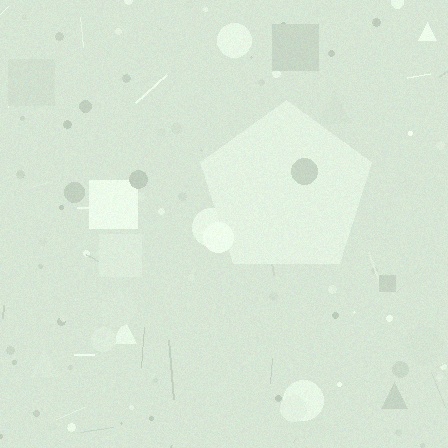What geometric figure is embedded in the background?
A pentagon is embedded in the background.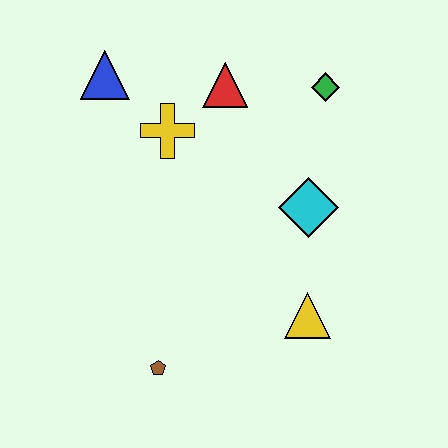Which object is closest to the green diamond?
The red triangle is closest to the green diamond.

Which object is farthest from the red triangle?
The brown pentagon is farthest from the red triangle.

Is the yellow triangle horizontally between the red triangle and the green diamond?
Yes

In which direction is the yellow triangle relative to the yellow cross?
The yellow triangle is below the yellow cross.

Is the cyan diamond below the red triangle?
Yes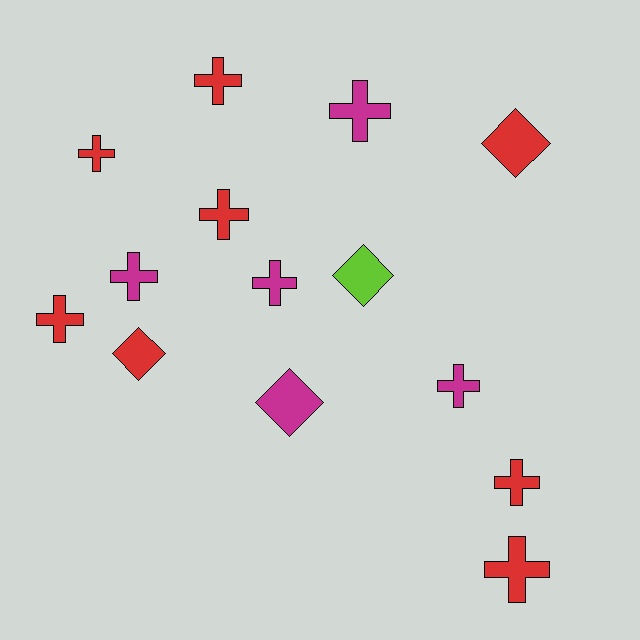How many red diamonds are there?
There are 2 red diamonds.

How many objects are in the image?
There are 14 objects.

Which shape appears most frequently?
Cross, with 10 objects.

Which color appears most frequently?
Red, with 8 objects.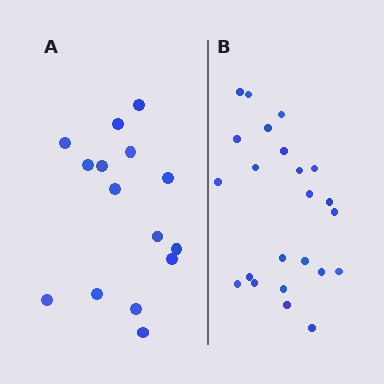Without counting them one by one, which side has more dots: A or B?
Region B (the right region) has more dots.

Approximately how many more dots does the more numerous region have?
Region B has roughly 8 or so more dots than region A.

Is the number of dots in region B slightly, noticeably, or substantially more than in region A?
Region B has substantially more. The ratio is roughly 1.5 to 1.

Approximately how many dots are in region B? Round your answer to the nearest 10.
About 20 dots. (The exact count is 23, which rounds to 20.)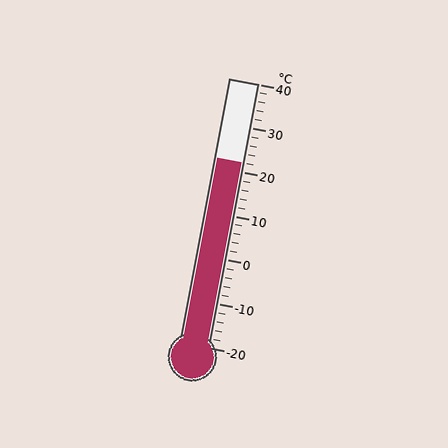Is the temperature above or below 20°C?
The temperature is above 20°C.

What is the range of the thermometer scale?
The thermometer scale ranges from -20°C to 40°C.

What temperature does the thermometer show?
The thermometer shows approximately 22°C.